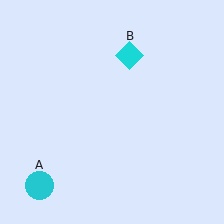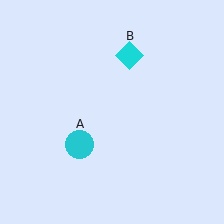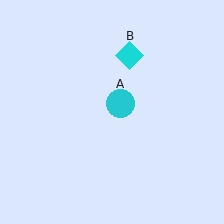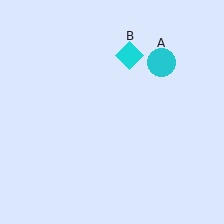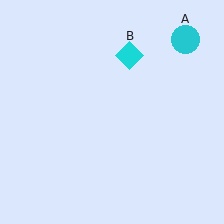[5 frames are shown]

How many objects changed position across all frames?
1 object changed position: cyan circle (object A).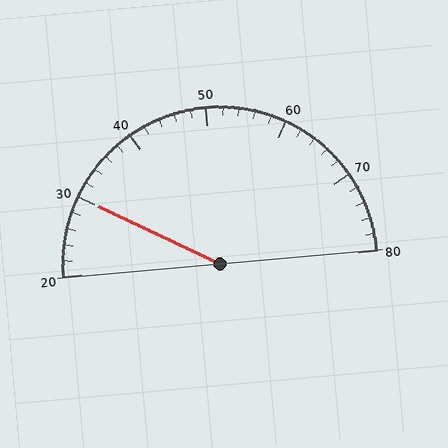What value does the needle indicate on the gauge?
The needle indicates approximately 30.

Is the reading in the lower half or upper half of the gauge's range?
The reading is in the lower half of the range (20 to 80).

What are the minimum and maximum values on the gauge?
The gauge ranges from 20 to 80.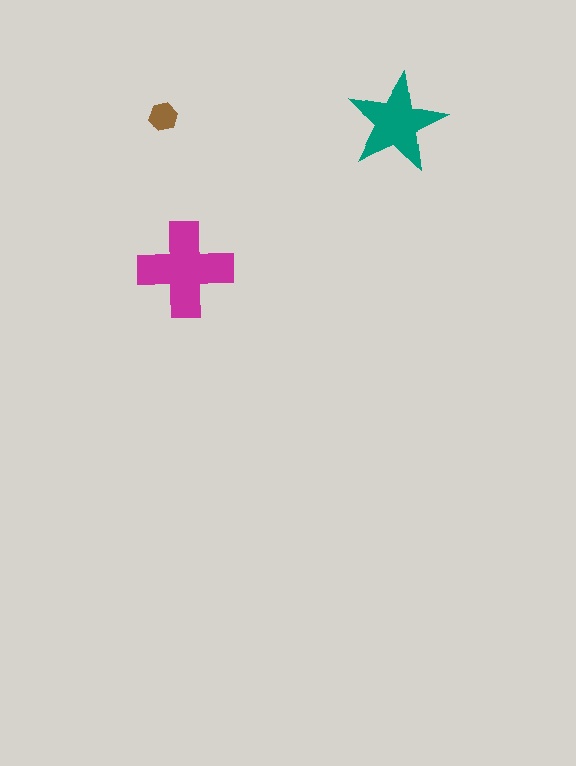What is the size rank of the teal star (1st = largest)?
2nd.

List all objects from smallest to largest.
The brown hexagon, the teal star, the magenta cross.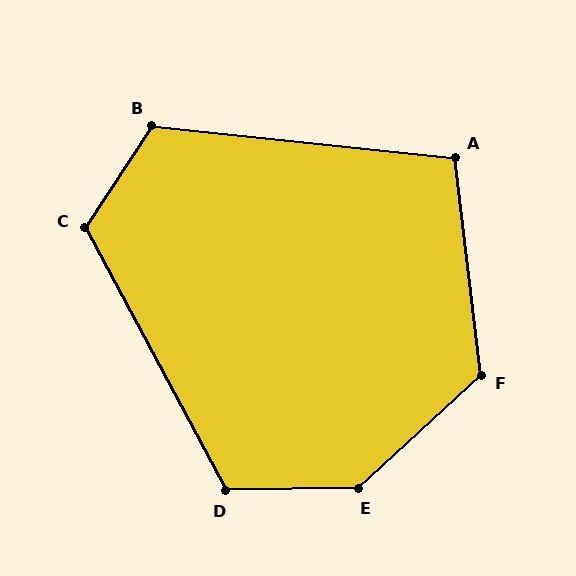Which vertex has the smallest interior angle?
A, at approximately 103 degrees.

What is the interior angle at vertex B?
Approximately 117 degrees (obtuse).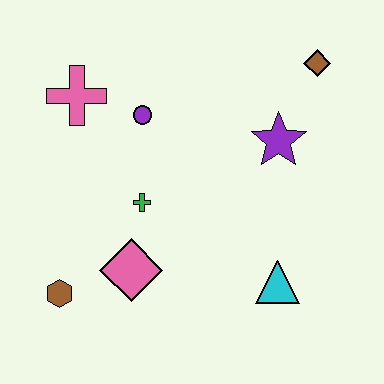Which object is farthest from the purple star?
The brown hexagon is farthest from the purple star.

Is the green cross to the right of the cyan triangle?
No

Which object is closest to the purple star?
The brown diamond is closest to the purple star.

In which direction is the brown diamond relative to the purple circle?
The brown diamond is to the right of the purple circle.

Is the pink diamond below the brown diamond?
Yes